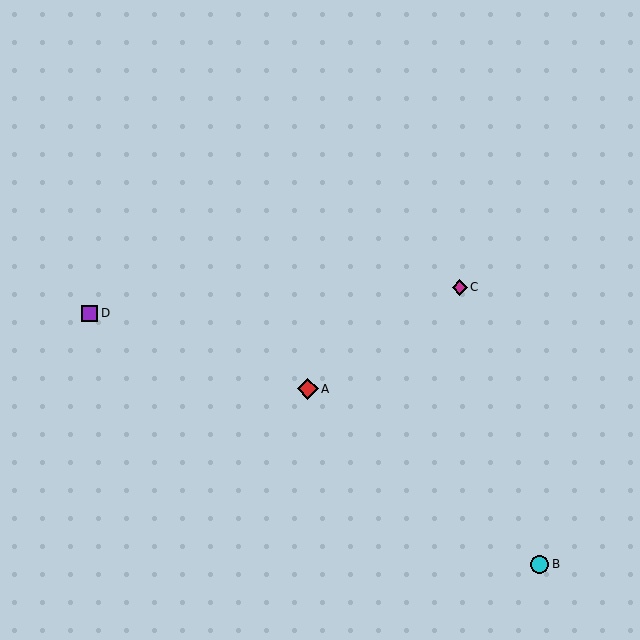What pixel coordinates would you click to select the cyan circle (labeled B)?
Click at (540, 564) to select the cyan circle B.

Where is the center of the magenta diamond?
The center of the magenta diamond is at (460, 287).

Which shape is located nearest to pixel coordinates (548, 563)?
The cyan circle (labeled B) at (540, 564) is nearest to that location.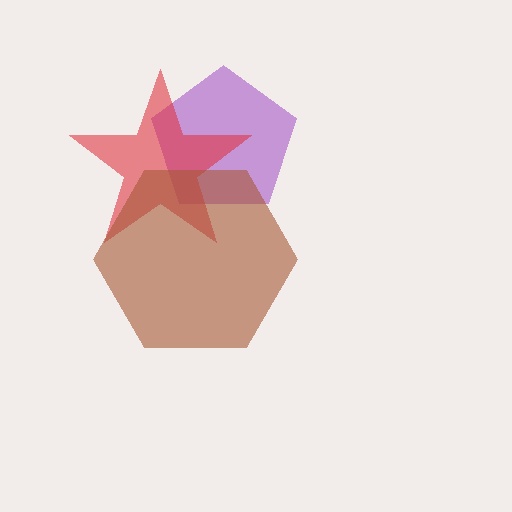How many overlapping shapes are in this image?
There are 3 overlapping shapes in the image.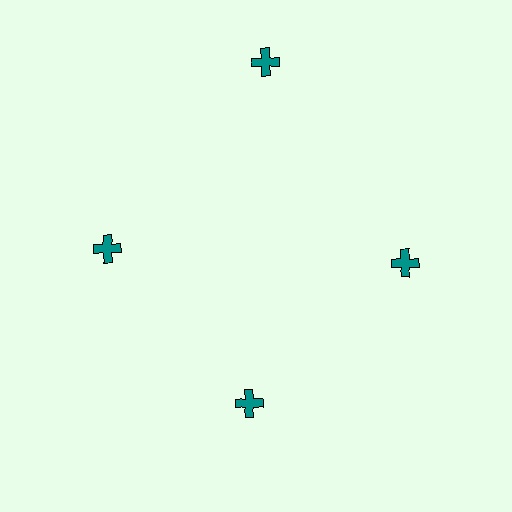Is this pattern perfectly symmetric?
No. The 4 teal crosses are arranged in a ring, but one element near the 12 o'clock position is pushed outward from the center, breaking the 4-fold rotational symmetry.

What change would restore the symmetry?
The symmetry would be restored by moving it inward, back onto the ring so that all 4 crosses sit at equal angles and equal distance from the center.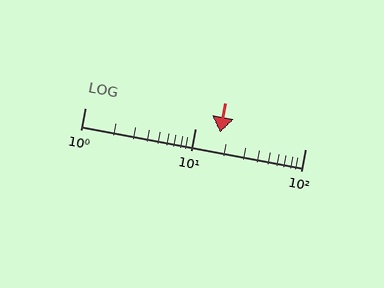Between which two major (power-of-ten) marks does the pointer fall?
The pointer is between 10 and 100.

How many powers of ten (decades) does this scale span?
The scale spans 2 decades, from 1 to 100.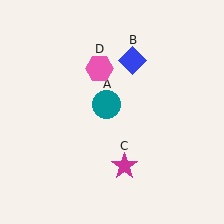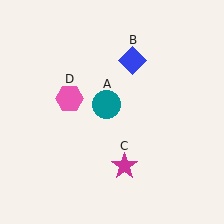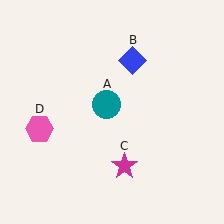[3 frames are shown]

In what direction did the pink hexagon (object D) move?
The pink hexagon (object D) moved down and to the left.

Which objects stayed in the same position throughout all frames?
Teal circle (object A) and blue diamond (object B) and magenta star (object C) remained stationary.